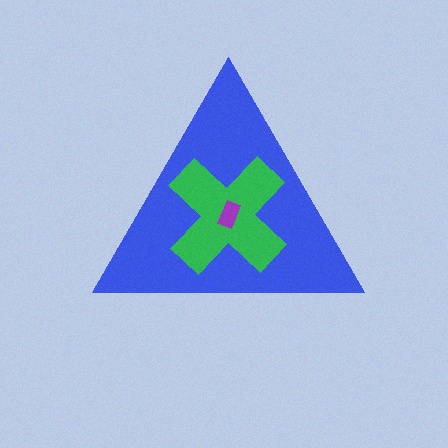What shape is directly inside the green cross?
The purple rectangle.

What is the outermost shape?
The blue triangle.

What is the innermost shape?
The purple rectangle.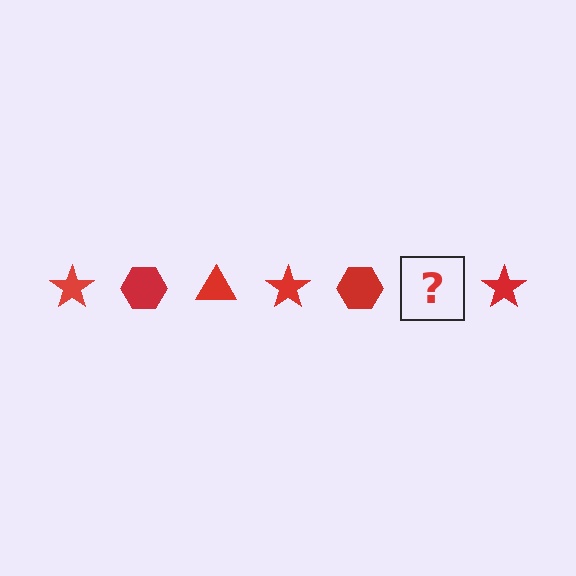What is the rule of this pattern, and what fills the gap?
The rule is that the pattern cycles through star, hexagon, triangle shapes in red. The gap should be filled with a red triangle.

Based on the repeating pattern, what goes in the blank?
The blank should be a red triangle.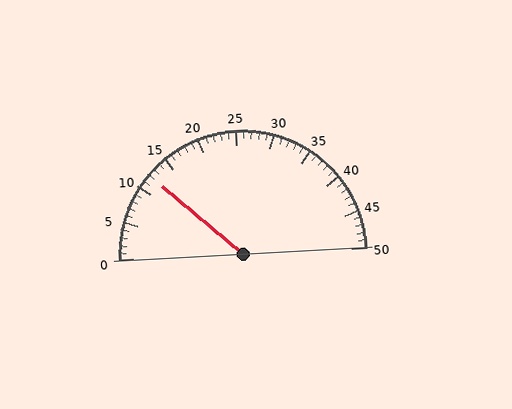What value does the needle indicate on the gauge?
The needle indicates approximately 12.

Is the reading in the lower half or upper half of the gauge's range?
The reading is in the lower half of the range (0 to 50).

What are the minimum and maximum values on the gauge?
The gauge ranges from 0 to 50.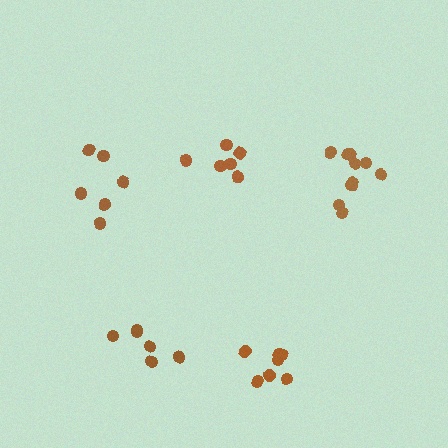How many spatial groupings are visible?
There are 5 spatial groupings.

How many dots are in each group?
Group 1: 7 dots, Group 2: 11 dots, Group 3: 6 dots, Group 4: 6 dots, Group 5: 6 dots (36 total).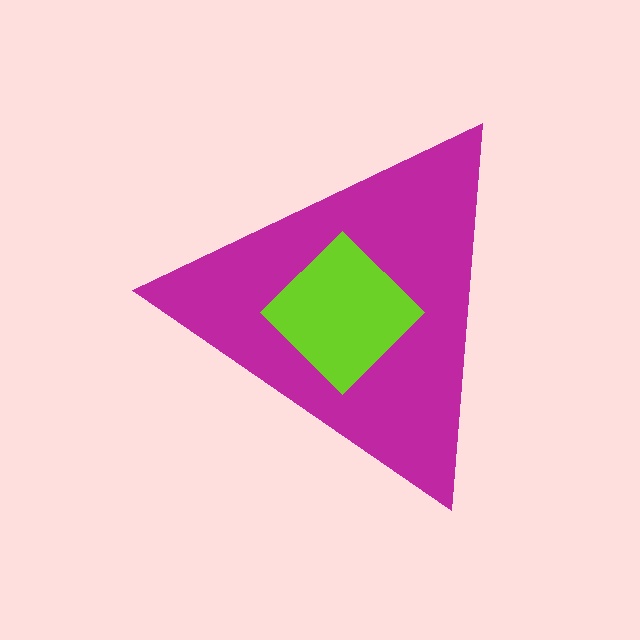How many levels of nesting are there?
2.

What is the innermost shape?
The lime diamond.